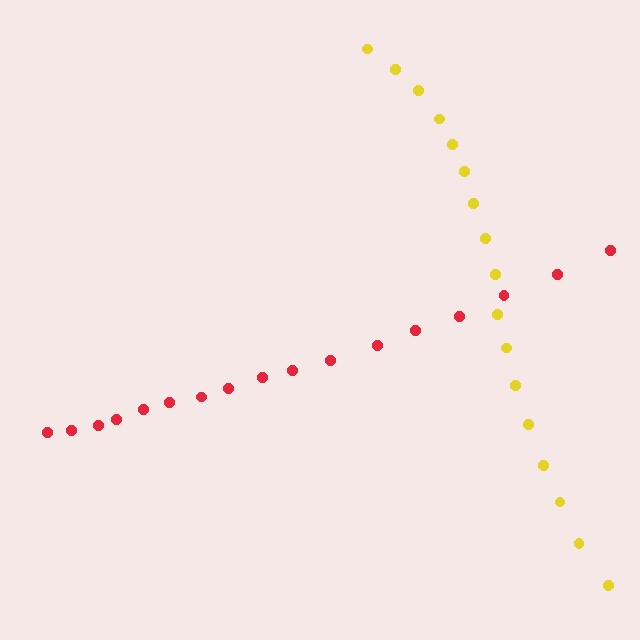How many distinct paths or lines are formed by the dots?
There are 2 distinct paths.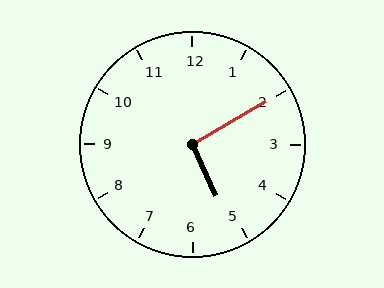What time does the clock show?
5:10.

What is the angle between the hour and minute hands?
Approximately 95 degrees.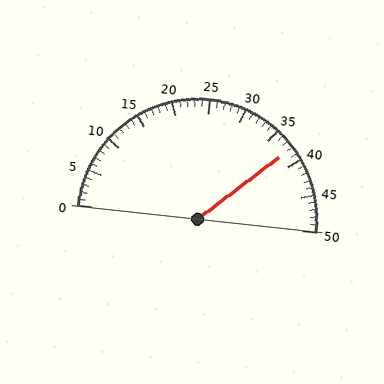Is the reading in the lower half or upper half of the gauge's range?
The reading is in the upper half of the range (0 to 50).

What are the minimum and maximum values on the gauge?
The gauge ranges from 0 to 50.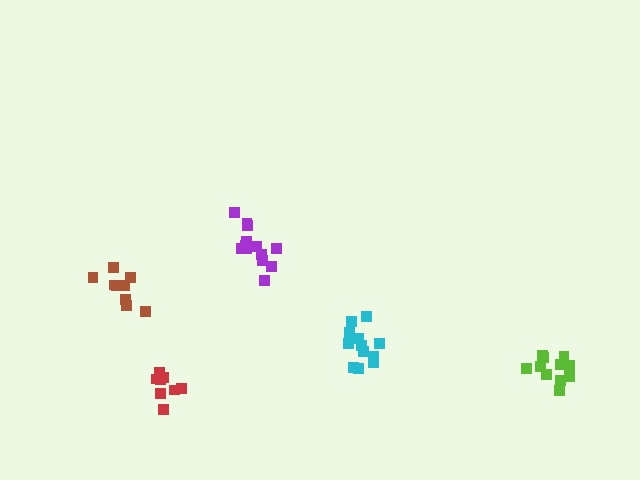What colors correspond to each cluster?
The clusters are colored: brown, cyan, purple, lime, red.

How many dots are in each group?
Group 1: 9 dots, Group 2: 12 dots, Group 3: 14 dots, Group 4: 11 dots, Group 5: 8 dots (54 total).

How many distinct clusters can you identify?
There are 5 distinct clusters.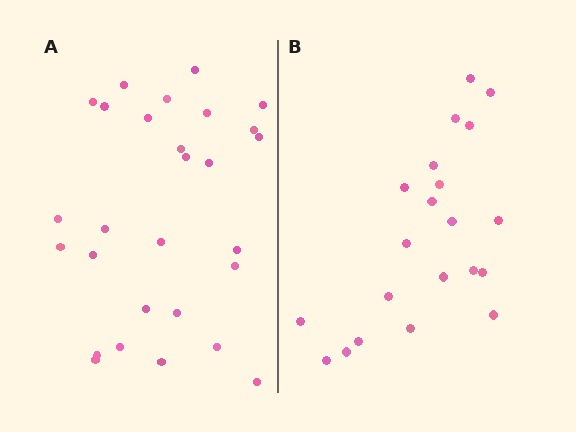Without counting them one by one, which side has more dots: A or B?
Region A (the left region) has more dots.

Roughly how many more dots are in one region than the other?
Region A has roughly 8 or so more dots than region B.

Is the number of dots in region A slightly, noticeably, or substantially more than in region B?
Region A has noticeably more, but not dramatically so. The ratio is roughly 1.3 to 1.